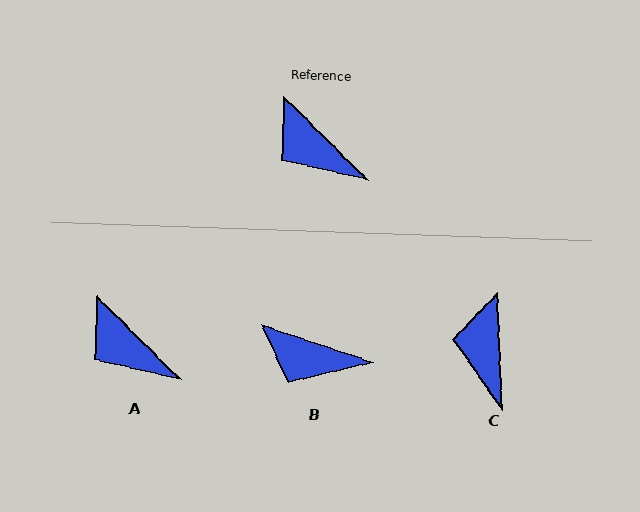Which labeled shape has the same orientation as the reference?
A.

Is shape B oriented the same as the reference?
No, it is off by about 26 degrees.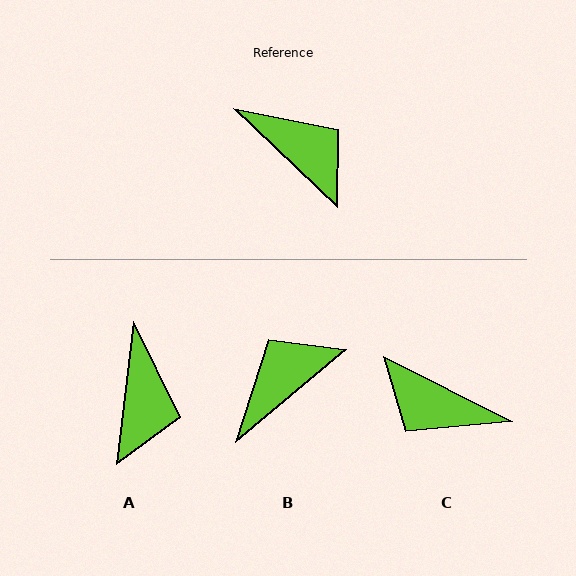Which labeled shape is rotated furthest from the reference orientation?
C, about 163 degrees away.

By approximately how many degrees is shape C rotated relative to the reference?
Approximately 163 degrees clockwise.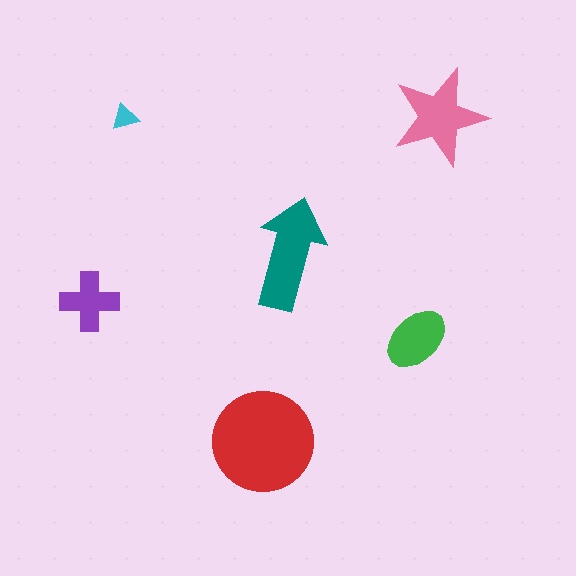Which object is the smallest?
The cyan triangle.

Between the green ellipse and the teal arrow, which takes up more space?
The teal arrow.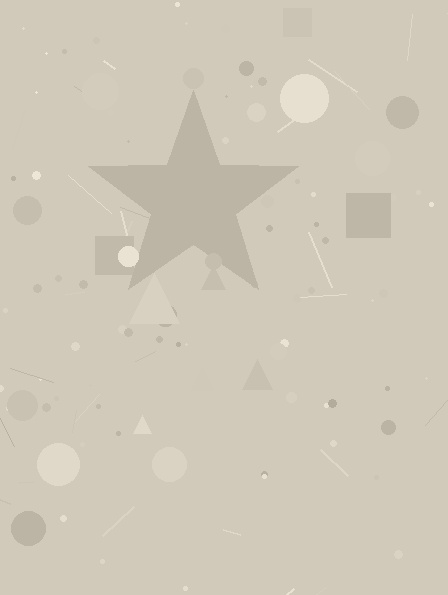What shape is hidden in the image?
A star is hidden in the image.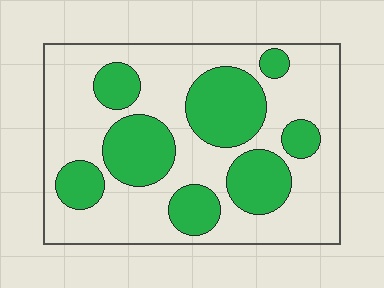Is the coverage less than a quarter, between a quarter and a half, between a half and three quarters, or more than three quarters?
Between a quarter and a half.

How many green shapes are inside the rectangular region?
8.